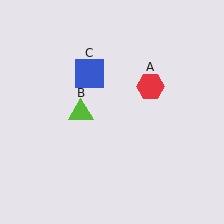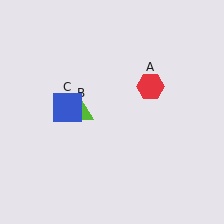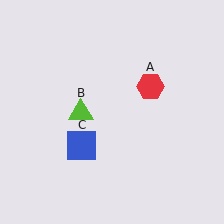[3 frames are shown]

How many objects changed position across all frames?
1 object changed position: blue square (object C).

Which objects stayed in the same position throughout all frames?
Red hexagon (object A) and lime triangle (object B) remained stationary.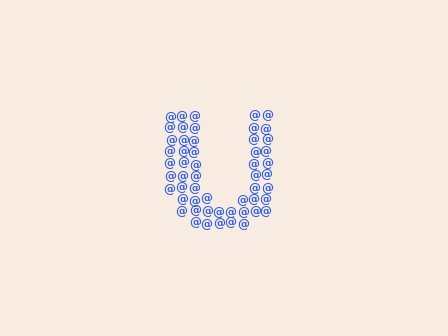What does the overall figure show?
The overall figure shows the letter U.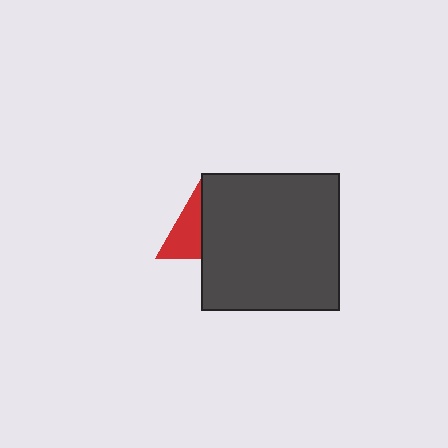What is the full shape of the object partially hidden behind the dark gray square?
The partially hidden object is a red triangle.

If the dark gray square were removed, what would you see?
You would see the complete red triangle.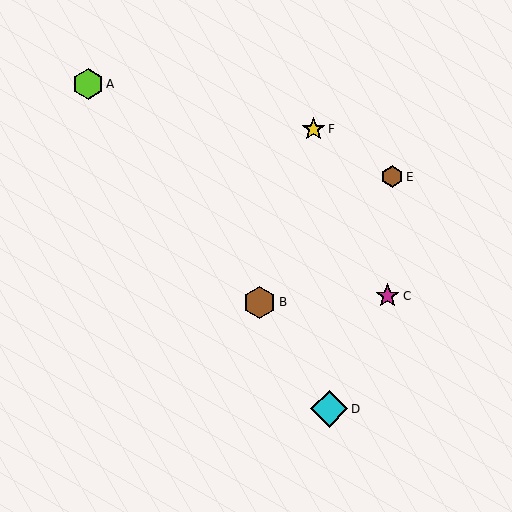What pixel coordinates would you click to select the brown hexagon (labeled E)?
Click at (392, 177) to select the brown hexagon E.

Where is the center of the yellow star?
The center of the yellow star is at (314, 129).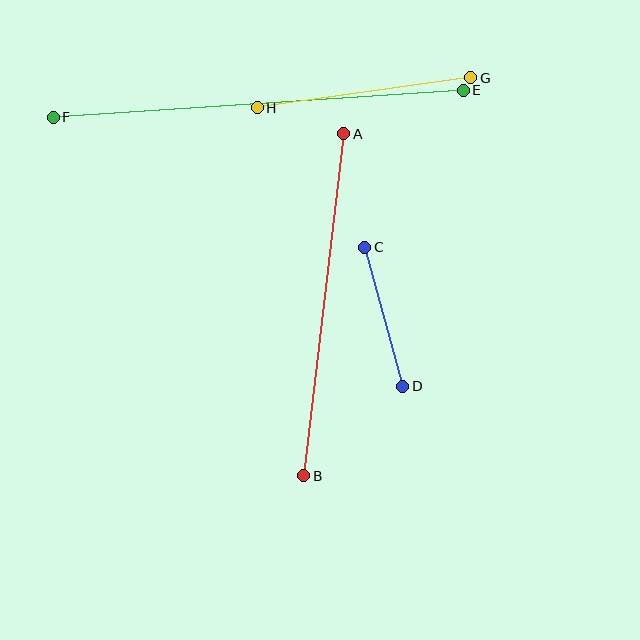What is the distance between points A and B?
The distance is approximately 345 pixels.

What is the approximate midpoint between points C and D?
The midpoint is at approximately (384, 317) pixels.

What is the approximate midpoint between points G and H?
The midpoint is at approximately (364, 93) pixels.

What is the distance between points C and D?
The distance is approximately 144 pixels.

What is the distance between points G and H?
The distance is approximately 216 pixels.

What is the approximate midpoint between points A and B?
The midpoint is at approximately (324, 305) pixels.